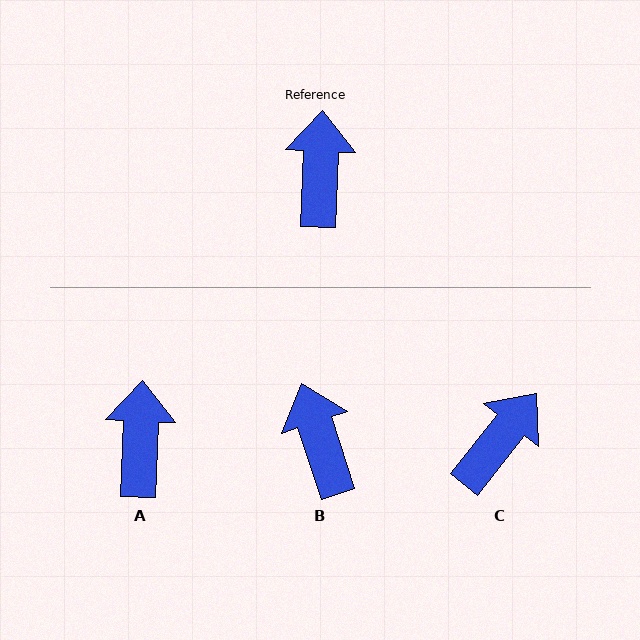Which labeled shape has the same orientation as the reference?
A.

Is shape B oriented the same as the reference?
No, it is off by about 20 degrees.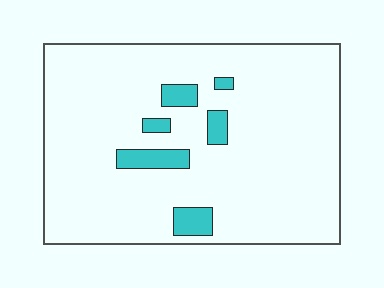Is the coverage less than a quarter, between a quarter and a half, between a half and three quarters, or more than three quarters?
Less than a quarter.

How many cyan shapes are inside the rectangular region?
6.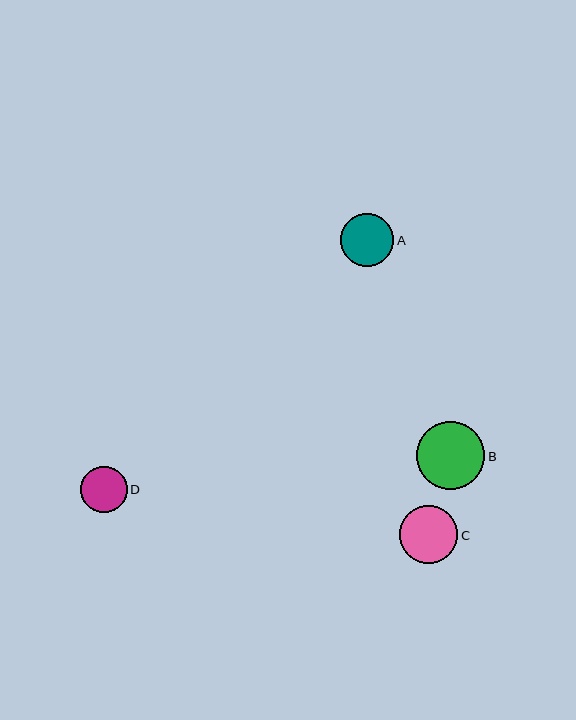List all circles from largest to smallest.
From largest to smallest: B, C, A, D.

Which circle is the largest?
Circle B is the largest with a size of approximately 68 pixels.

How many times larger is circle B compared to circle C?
Circle B is approximately 1.2 times the size of circle C.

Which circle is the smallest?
Circle D is the smallest with a size of approximately 46 pixels.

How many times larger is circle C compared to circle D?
Circle C is approximately 1.3 times the size of circle D.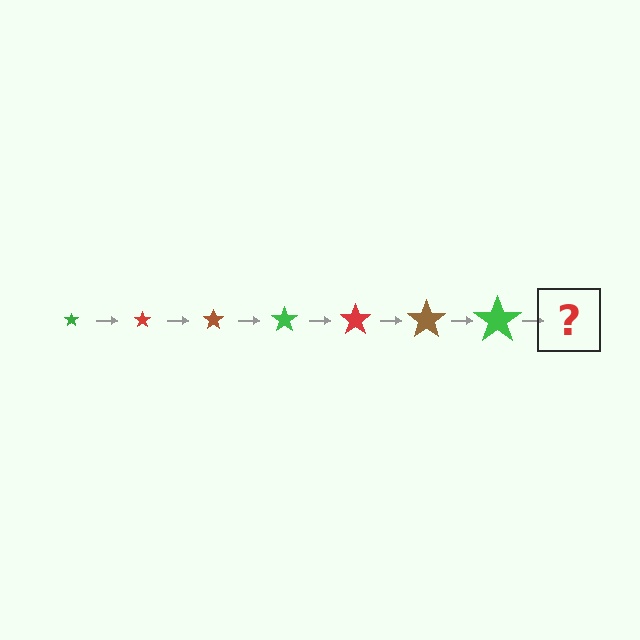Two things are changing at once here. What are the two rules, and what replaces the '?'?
The two rules are that the star grows larger each step and the color cycles through green, red, and brown. The '?' should be a red star, larger than the previous one.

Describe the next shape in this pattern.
It should be a red star, larger than the previous one.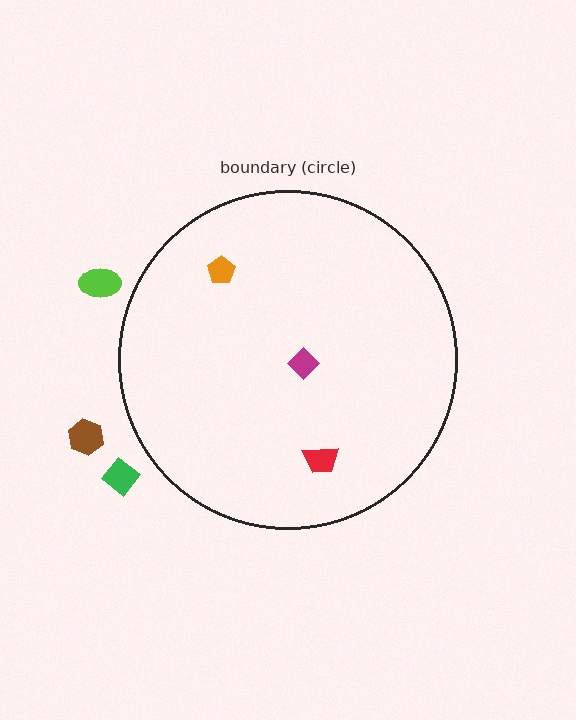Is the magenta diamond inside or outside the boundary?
Inside.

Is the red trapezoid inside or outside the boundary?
Inside.